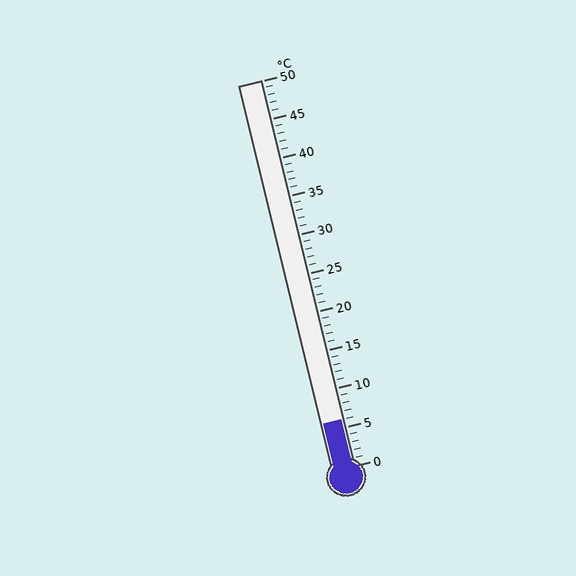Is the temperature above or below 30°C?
The temperature is below 30°C.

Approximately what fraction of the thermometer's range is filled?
The thermometer is filled to approximately 10% of its range.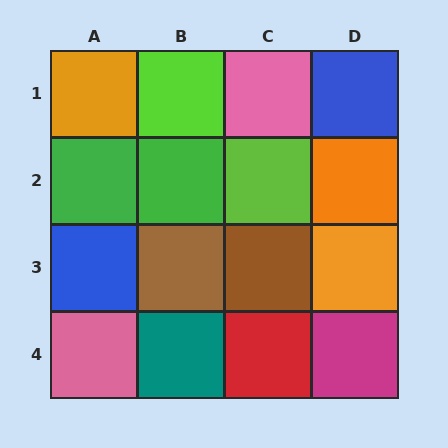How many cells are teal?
1 cell is teal.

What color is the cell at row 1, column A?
Orange.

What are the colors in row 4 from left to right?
Pink, teal, red, magenta.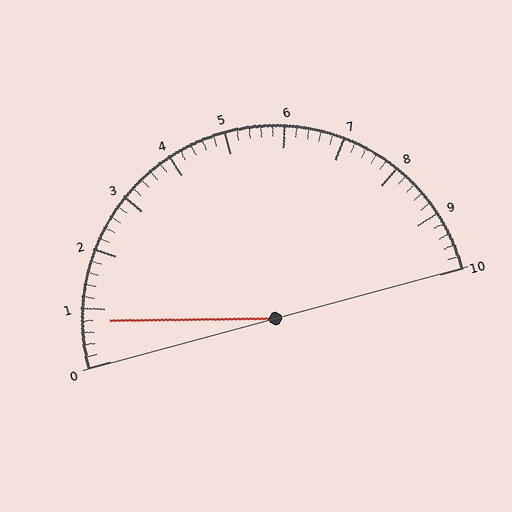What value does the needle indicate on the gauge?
The needle indicates approximately 0.8.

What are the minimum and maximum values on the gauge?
The gauge ranges from 0 to 10.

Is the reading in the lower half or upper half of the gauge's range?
The reading is in the lower half of the range (0 to 10).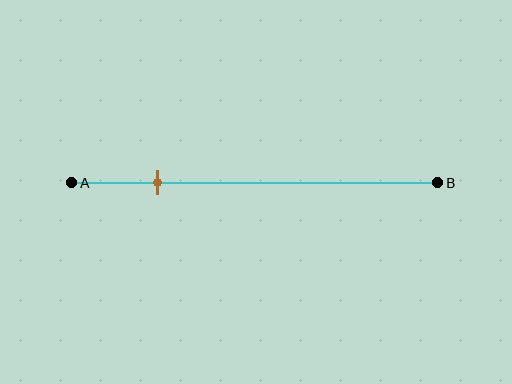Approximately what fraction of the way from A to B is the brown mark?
The brown mark is approximately 25% of the way from A to B.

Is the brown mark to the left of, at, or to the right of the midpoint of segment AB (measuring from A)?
The brown mark is to the left of the midpoint of segment AB.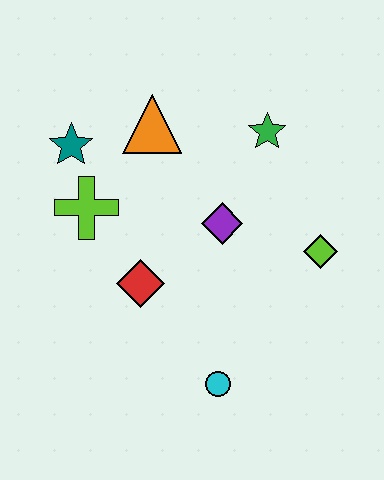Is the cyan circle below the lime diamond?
Yes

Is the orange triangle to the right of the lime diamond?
No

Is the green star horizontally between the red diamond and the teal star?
No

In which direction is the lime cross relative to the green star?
The lime cross is to the left of the green star.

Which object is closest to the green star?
The purple diamond is closest to the green star.